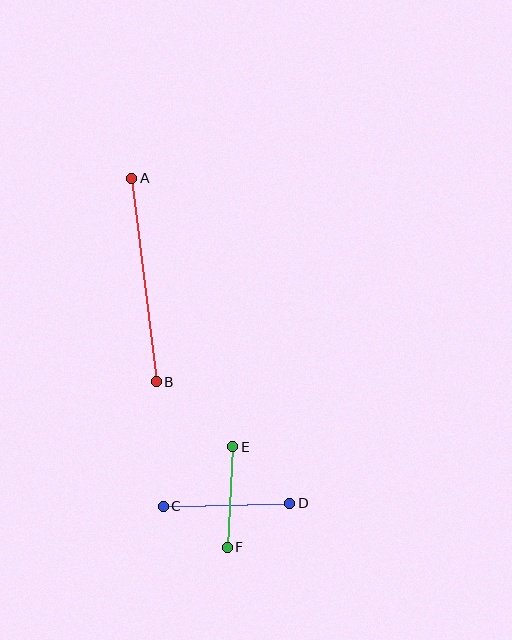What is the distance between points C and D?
The distance is approximately 126 pixels.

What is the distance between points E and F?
The distance is approximately 100 pixels.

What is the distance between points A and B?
The distance is approximately 205 pixels.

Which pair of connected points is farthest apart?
Points A and B are farthest apart.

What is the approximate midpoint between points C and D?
The midpoint is at approximately (227, 505) pixels.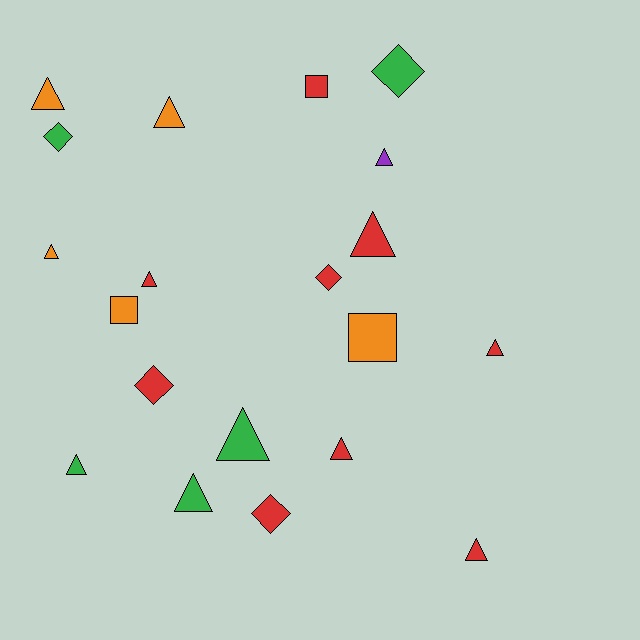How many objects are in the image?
There are 20 objects.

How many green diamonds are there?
There are 2 green diamonds.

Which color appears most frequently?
Red, with 9 objects.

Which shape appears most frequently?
Triangle, with 12 objects.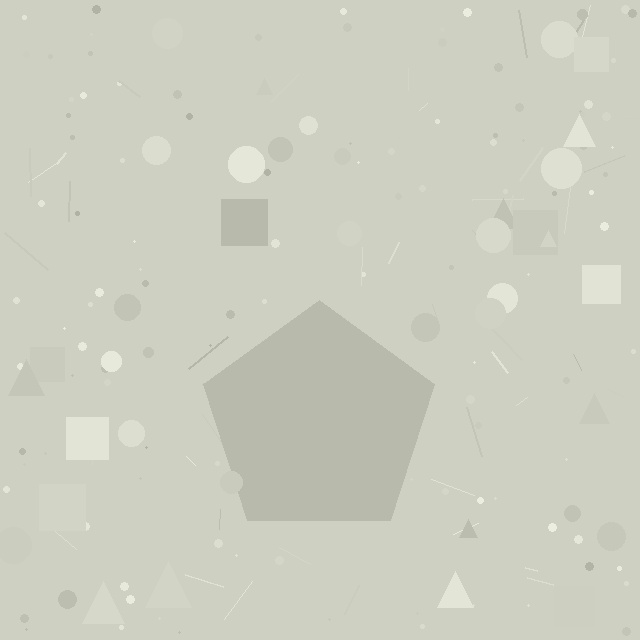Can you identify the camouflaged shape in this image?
The camouflaged shape is a pentagon.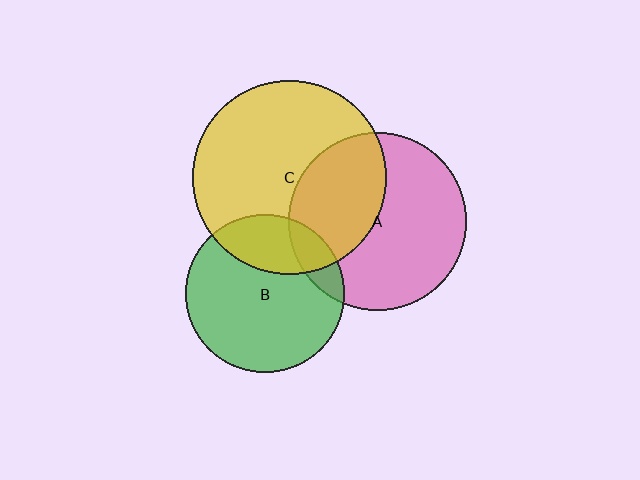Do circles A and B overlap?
Yes.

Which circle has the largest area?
Circle C (yellow).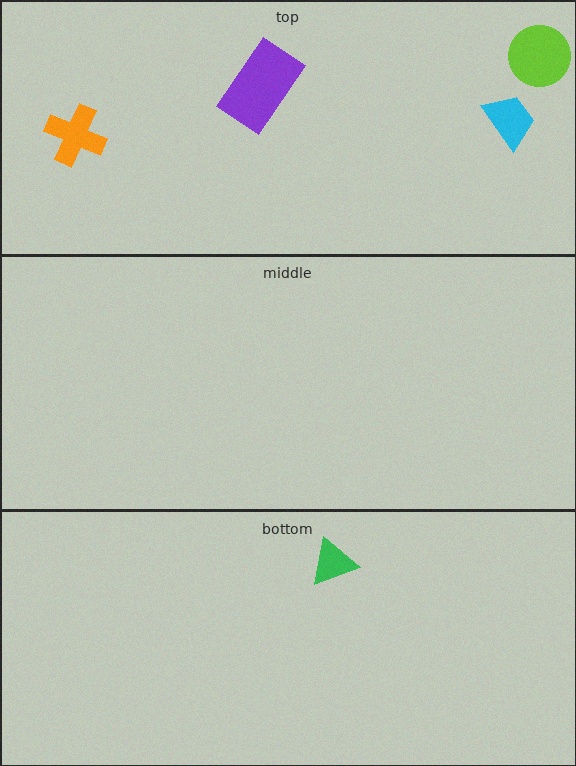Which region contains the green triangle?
The bottom region.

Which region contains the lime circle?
The top region.